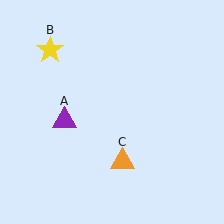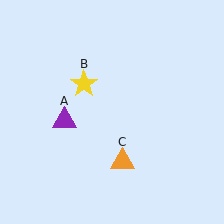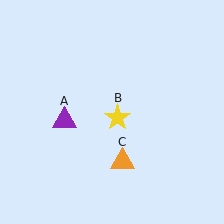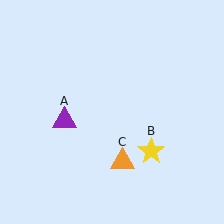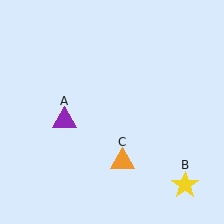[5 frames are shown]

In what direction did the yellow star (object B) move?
The yellow star (object B) moved down and to the right.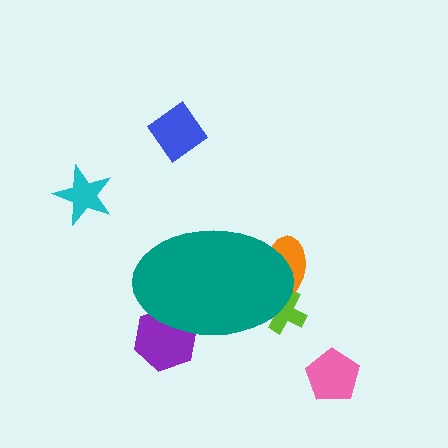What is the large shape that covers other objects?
A teal ellipse.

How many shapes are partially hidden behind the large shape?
3 shapes are partially hidden.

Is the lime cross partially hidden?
Yes, the lime cross is partially hidden behind the teal ellipse.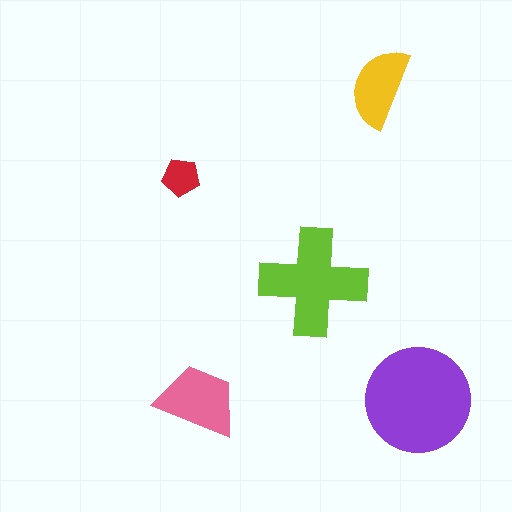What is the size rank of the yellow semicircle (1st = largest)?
4th.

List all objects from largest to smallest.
The purple circle, the lime cross, the pink trapezoid, the yellow semicircle, the red pentagon.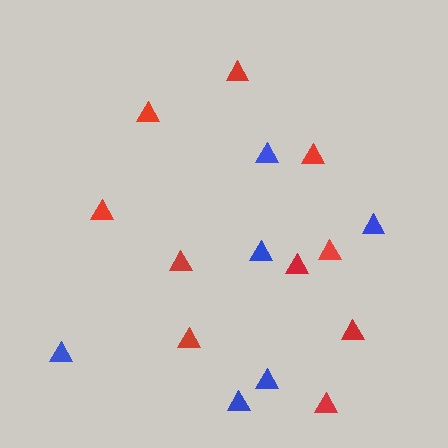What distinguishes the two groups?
There are 2 groups: one group of red triangles (10) and one group of blue triangles (6).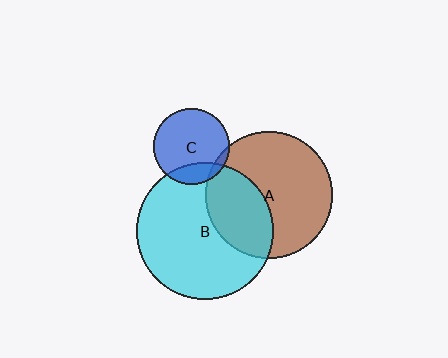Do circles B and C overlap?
Yes.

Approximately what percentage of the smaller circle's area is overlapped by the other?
Approximately 20%.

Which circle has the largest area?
Circle B (cyan).